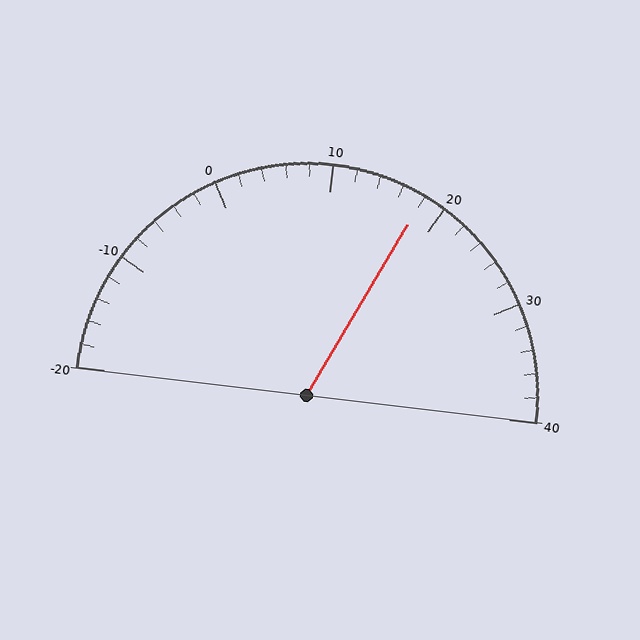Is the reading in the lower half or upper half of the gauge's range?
The reading is in the upper half of the range (-20 to 40).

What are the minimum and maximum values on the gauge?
The gauge ranges from -20 to 40.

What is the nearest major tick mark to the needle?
The nearest major tick mark is 20.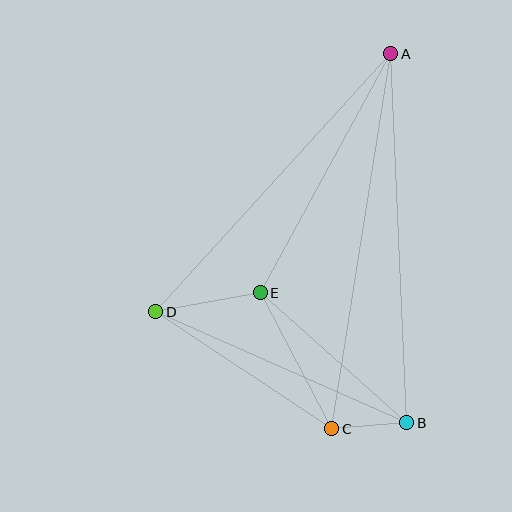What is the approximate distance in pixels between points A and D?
The distance between A and D is approximately 349 pixels.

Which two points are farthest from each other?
Points A and C are farthest from each other.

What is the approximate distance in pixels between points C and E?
The distance between C and E is approximately 154 pixels.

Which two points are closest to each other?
Points B and C are closest to each other.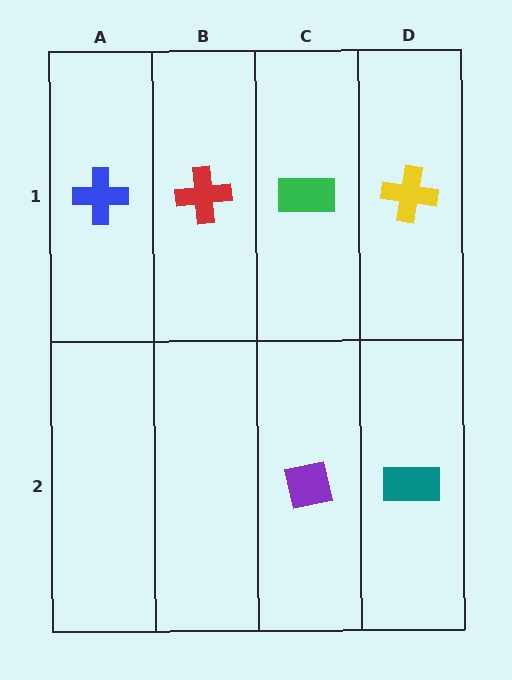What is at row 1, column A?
A blue cross.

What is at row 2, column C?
A purple square.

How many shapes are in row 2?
2 shapes.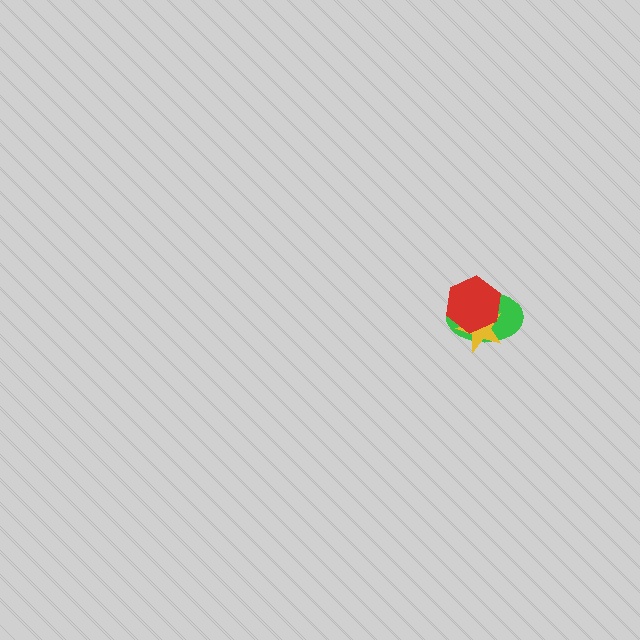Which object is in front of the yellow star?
The red hexagon is in front of the yellow star.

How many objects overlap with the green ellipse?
2 objects overlap with the green ellipse.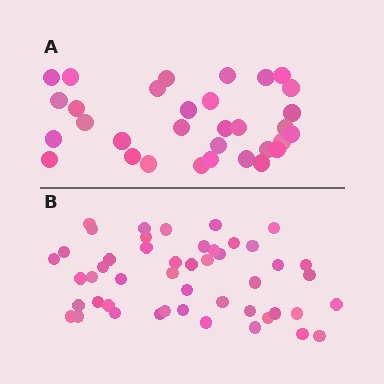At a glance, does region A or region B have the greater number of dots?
Region B (the bottom region) has more dots.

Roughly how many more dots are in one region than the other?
Region B has approximately 15 more dots than region A.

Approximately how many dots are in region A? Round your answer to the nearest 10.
About 30 dots. (The exact count is 32, which rounds to 30.)